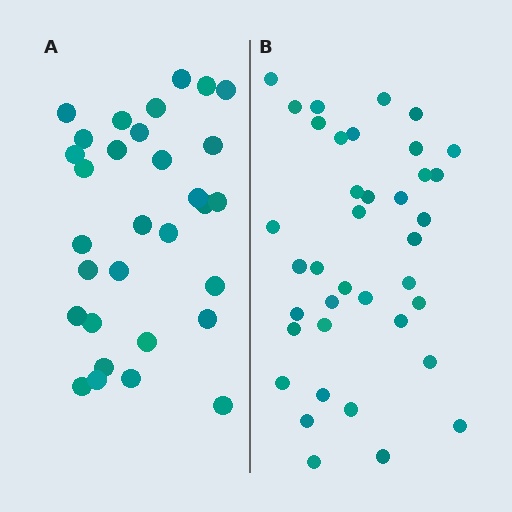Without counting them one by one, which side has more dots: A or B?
Region B (the right region) has more dots.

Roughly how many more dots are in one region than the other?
Region B has roughly 8 or so more dots than region A.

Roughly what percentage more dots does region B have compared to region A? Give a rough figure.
About 25% more.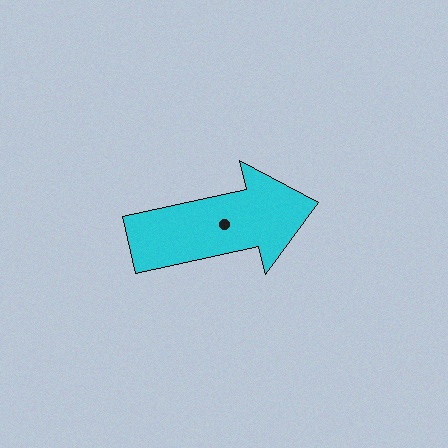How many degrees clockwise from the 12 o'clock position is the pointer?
Approximately 77 degrees.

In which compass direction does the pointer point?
East.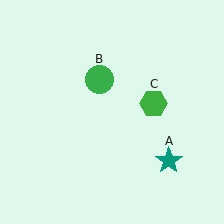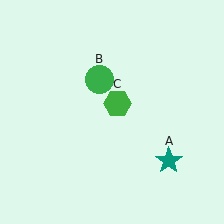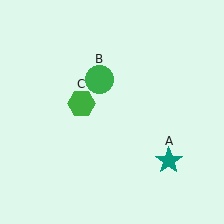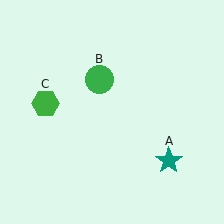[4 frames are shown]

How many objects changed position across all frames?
1 object changed position: green hexagon (object C).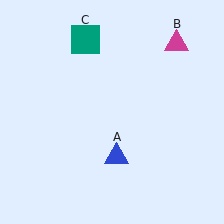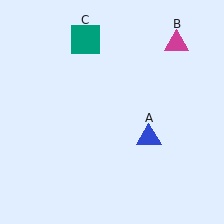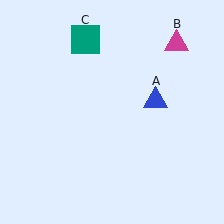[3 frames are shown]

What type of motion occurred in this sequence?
The blue triangle (object A) rotated counterclockwise around the center of the scene.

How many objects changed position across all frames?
1 object changed position: blue triangle (object A).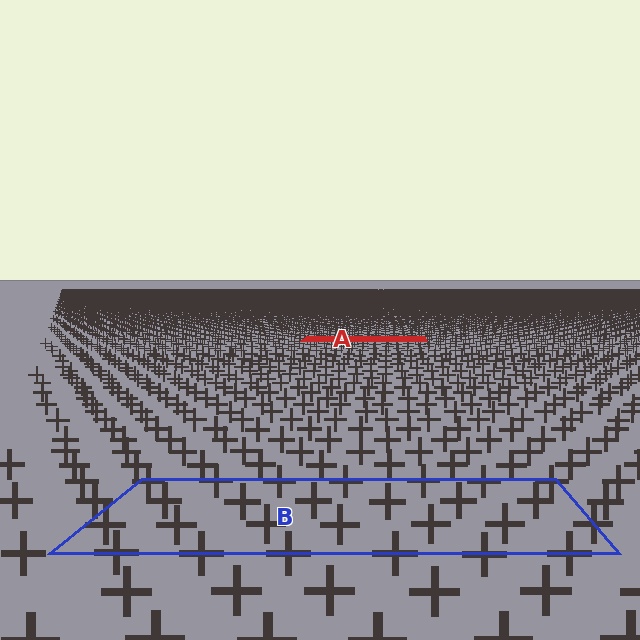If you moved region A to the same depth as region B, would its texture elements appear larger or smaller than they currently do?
They would appear larger. At a closer depth, the same texture elements are projected at a bigger on-screen size.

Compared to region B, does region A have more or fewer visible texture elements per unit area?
Region A has more texture elements per unit area — they are packed more densely because it is farther away.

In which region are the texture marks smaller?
The texture marks are smaller in region A, because it is farther away.